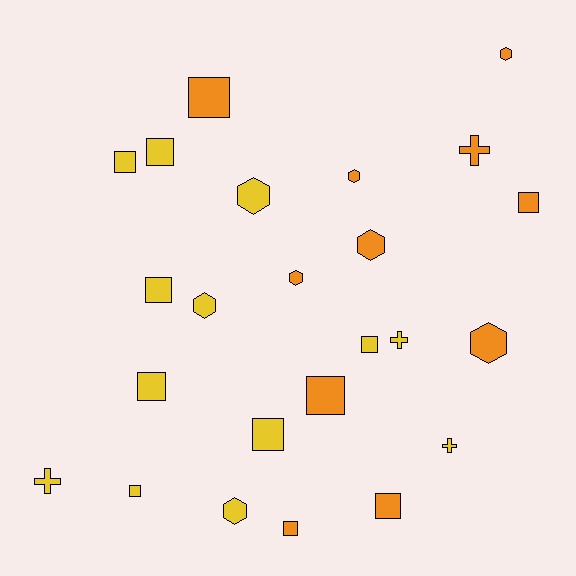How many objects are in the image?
There are 24 objects.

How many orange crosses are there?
There is 1 orange cross.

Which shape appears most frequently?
Square, with 12 objects.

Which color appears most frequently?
Yellow, with 13 objects.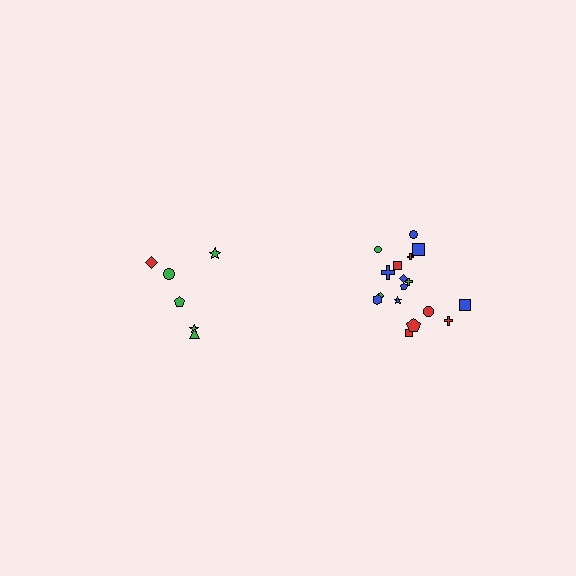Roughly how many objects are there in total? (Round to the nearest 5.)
Roughly 25 objects in total.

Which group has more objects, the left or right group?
The right group.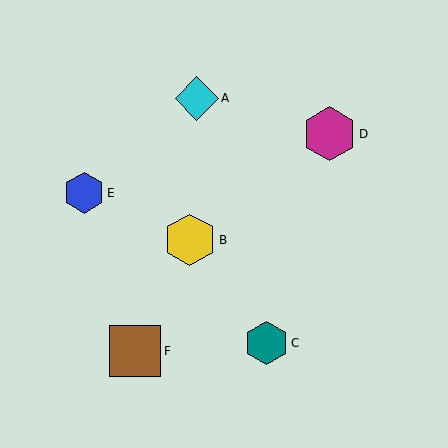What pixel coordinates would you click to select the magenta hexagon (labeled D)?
Click at (329, 134) to select the magenta hexagon D.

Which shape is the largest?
The magenta hexagon (labeled D) is the largest.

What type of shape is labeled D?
Shape D is a magenta hexagon.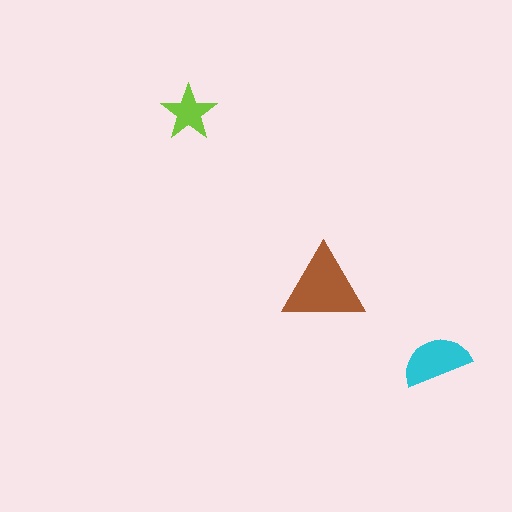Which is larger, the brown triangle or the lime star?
The brown triangle.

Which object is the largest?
The brown triangle.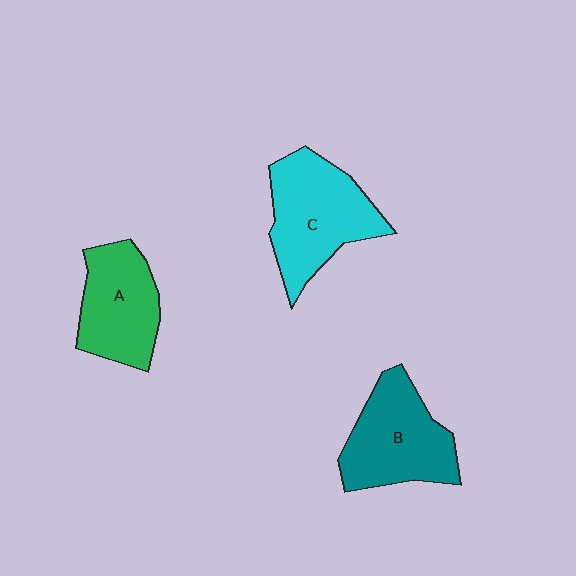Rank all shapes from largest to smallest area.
From largest to smallest: C (cyan), B (teal), A (green).